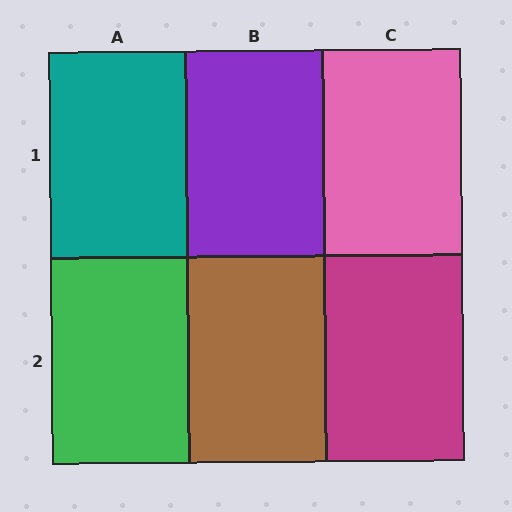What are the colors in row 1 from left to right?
Teal, purple, pink.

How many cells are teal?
1 cell is teal.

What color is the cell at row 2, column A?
Green.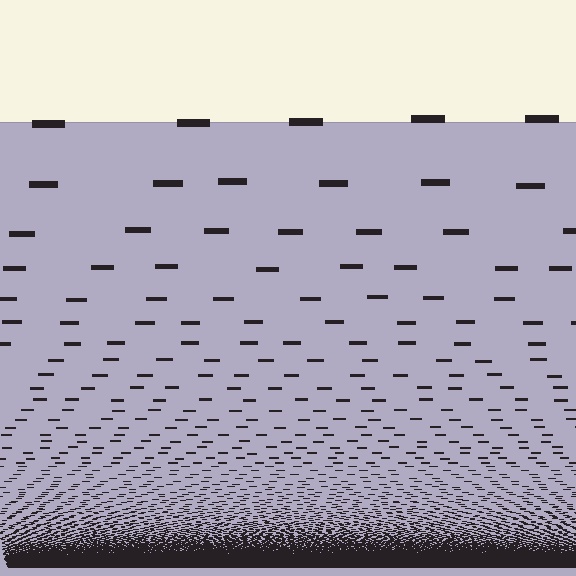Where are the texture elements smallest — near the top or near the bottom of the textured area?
Near the bottom.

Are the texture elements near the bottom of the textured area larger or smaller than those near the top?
Smaller. The gradient is inverted — elements near the bottom are smaller and denser.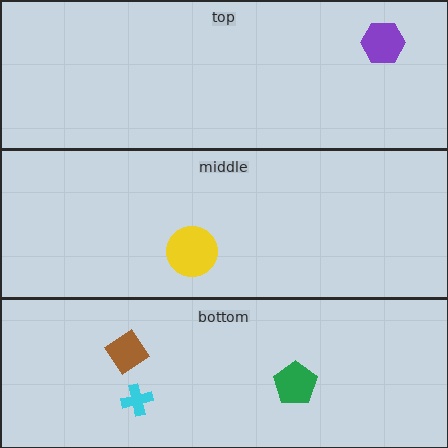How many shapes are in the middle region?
1.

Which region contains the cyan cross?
The bottom region.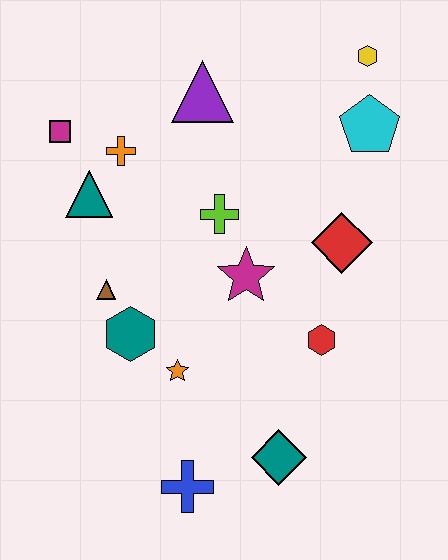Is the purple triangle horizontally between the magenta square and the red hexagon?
Yes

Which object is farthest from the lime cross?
The blue cross is farthest from the lime cross.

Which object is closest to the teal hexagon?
The brown triangle is closest to the teal hexagon.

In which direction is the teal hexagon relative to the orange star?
The teal hexagon is to the left of the orange star.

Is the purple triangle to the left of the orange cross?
No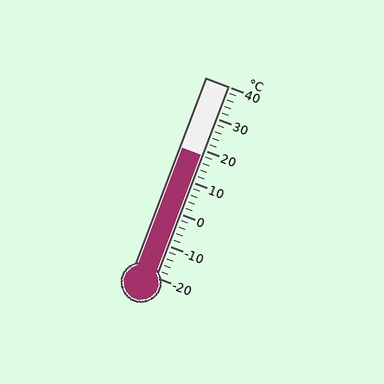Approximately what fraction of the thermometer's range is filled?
The thermometer is filled to approximately 65% of its range.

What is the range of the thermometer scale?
The thermometer scale ranges from -20°C to 40°C.